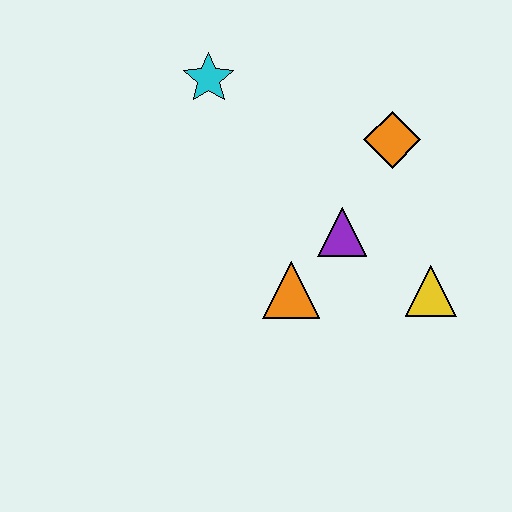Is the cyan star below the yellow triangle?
No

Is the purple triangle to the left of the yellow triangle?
Yes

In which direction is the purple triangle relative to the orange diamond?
The purple triangle is below the orange diamond.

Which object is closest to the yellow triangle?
The purple triangle is closest to the yellow triangle.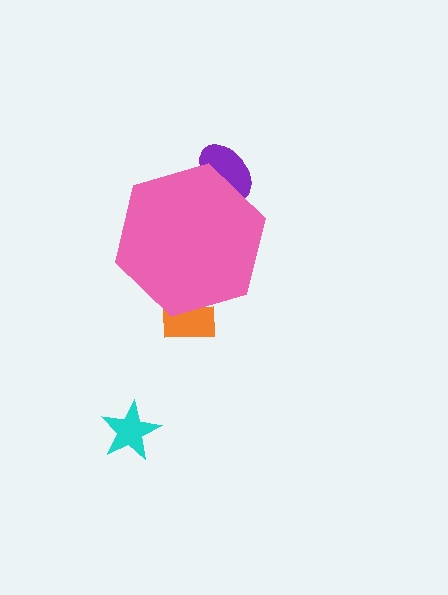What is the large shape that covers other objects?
A pink hexagon.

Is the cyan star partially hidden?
No, the cyan star is fully visible.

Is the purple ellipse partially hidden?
Yes, the purple ellipse is partially hidden behind the pink hexagon.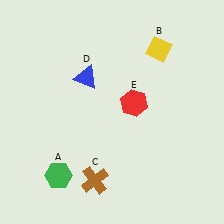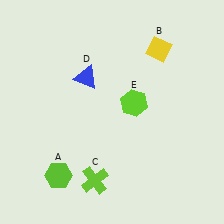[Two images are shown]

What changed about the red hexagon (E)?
In Image 1, E is red. In Image 2, it changed to lime.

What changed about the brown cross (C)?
In Image 1, C is brown. In Image 2, it changed to lime.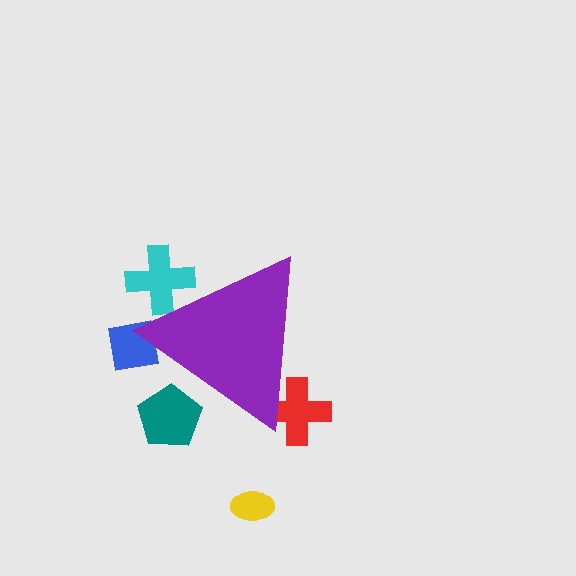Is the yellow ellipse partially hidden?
No, the yellow ellipse is fully visible.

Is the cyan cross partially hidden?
Yes, the cyan cross is partially hidden behind the purple triangle.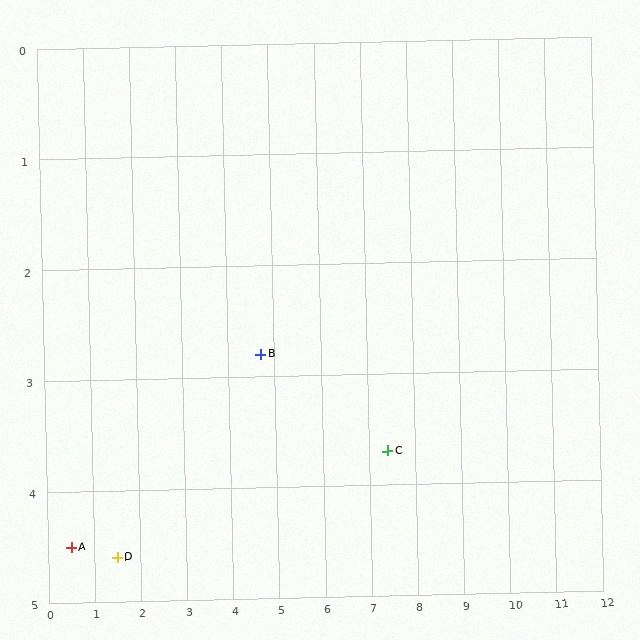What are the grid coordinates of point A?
Point A is at approximately (0.5, 4.5).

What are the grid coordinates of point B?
Point B is at approximately (4.7, 2.8).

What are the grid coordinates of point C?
Point C is at approximately (7.4, 3.7).